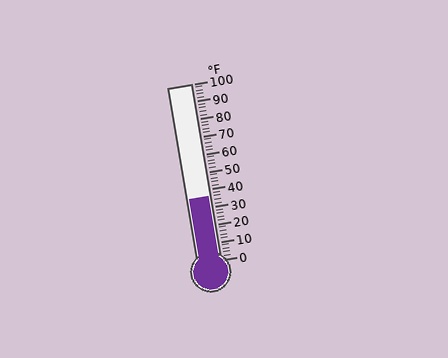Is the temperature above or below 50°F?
The temperature is below 50°F.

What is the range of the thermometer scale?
The thermometer scale ranges from 0°F to 100°F.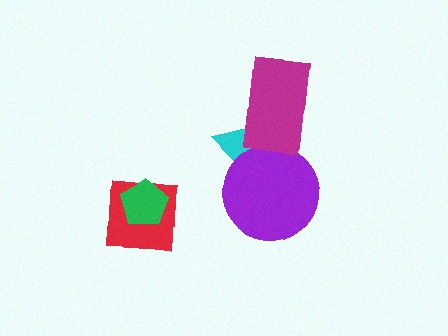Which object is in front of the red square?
The green pentagon is in front of the red square.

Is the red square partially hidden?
Yes, it is partially covered by another shape.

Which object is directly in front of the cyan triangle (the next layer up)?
The purple circle is directly in front of the cyan triangle.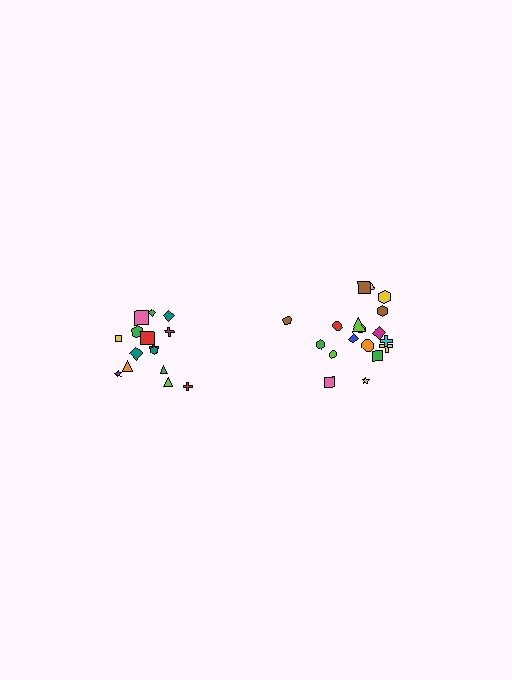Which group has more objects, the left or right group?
The right group.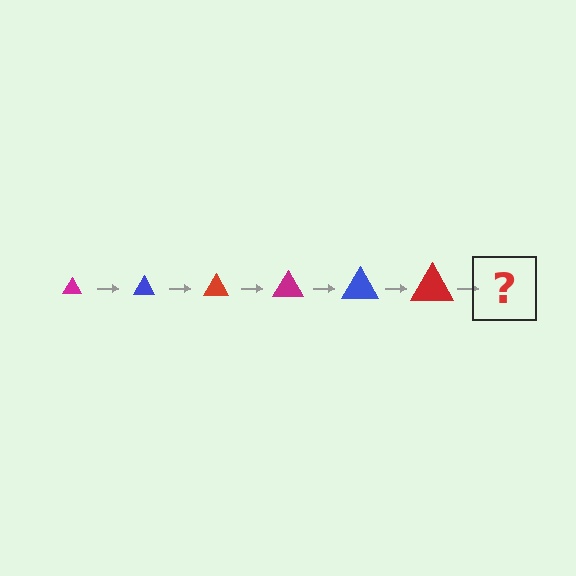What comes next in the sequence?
The next element should be a magenta triangle, larger than the previous one.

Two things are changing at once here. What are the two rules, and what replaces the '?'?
The two rules are that the triangle grows larger each step and the color cycles through magenta, blue, and red. The '?' should be a magenta triangle, larger than the previous one.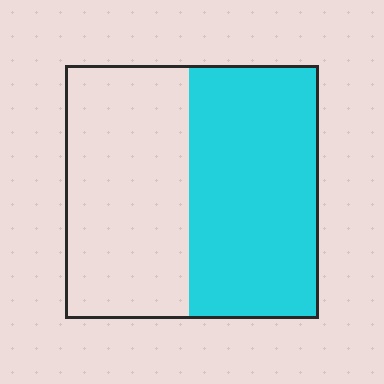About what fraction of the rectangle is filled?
About one half (1/2).